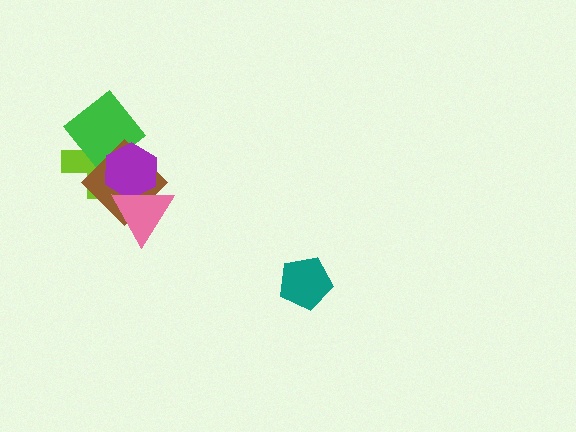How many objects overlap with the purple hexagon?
4 objects overlap with the purple hexagon.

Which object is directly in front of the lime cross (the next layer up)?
The green diamond is directly in front of the lime cross.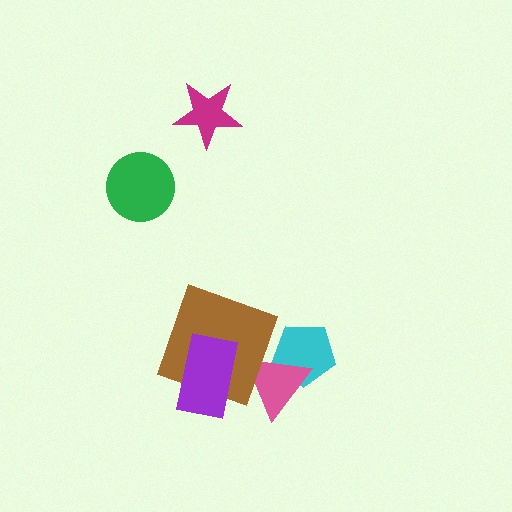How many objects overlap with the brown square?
2 objects overlap with the brown square.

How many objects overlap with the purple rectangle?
2 objects overlap with the purple rectangle.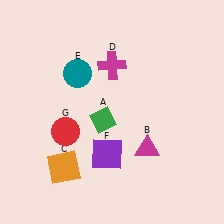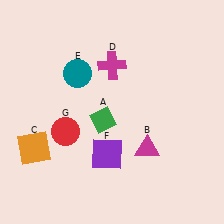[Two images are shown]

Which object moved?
The orange square (C) moved left.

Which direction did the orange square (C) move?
The orange square (C) moved left.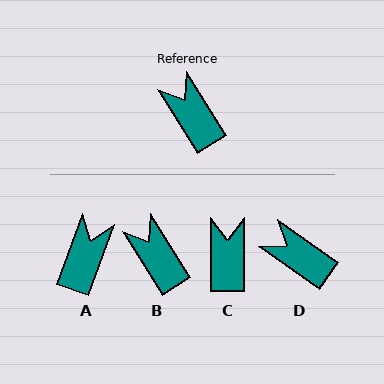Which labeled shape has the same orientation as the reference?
B.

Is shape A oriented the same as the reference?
No, it is off by about 52 degrees.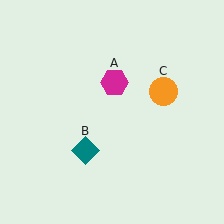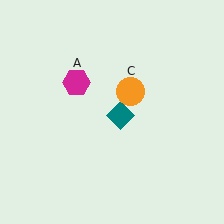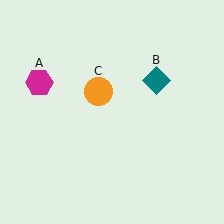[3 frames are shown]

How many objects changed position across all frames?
3 objects changed position: magenta hexagon (object A), teal diamond (object B), orange circle (object C).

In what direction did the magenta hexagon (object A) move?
The magenta hexagon (object A) moved left.